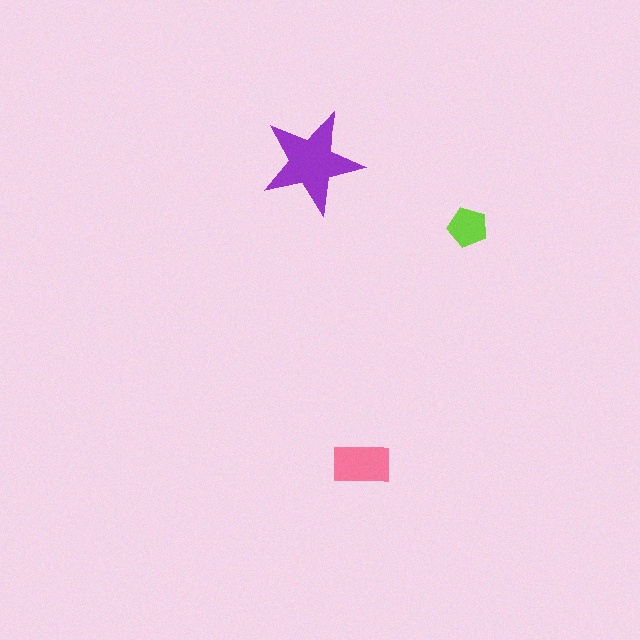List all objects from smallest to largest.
The lime pentagon, the pink rectangle, the purple star.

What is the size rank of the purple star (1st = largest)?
1st.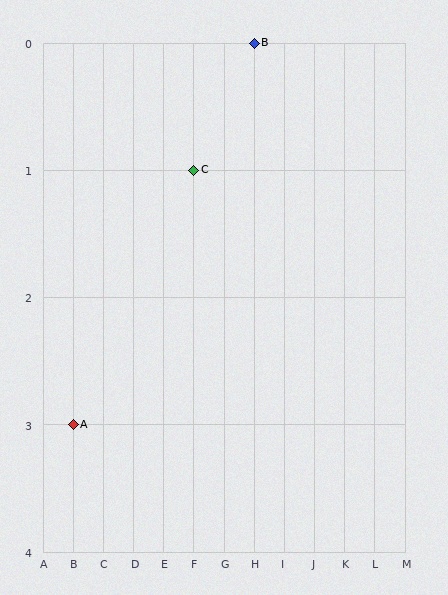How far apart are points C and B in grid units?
Points C and B are 2 columns and 1 row apart (about 2.2 grid units diagonally).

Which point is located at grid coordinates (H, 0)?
Point B is at (H, 0).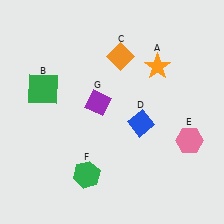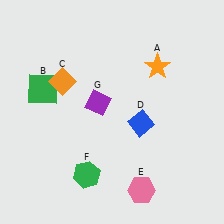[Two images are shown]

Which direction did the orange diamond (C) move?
The orange diamond (C) moved left.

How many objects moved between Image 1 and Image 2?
2 objects moved between the two images.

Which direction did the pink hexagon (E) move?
The pink hexagon (E) moved down.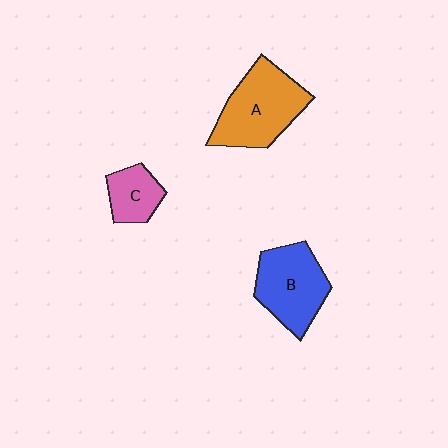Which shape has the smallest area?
Shape C (pink).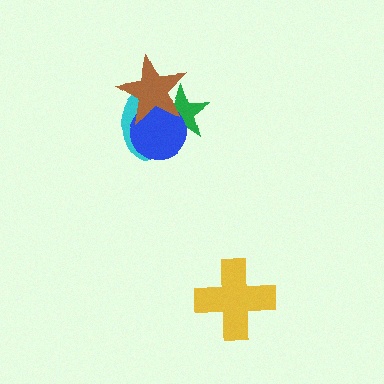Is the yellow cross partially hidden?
No, no other shape covers it.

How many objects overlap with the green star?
3 objects overlap with the green star.